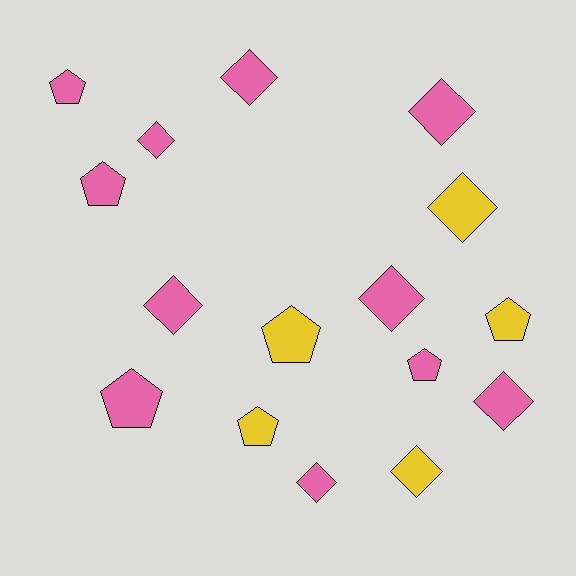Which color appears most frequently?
Pink, with 11 objects.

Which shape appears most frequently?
Diamond, with 9 objects.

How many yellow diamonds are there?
There are 2 yellow diamonds.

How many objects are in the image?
There are 16 objects.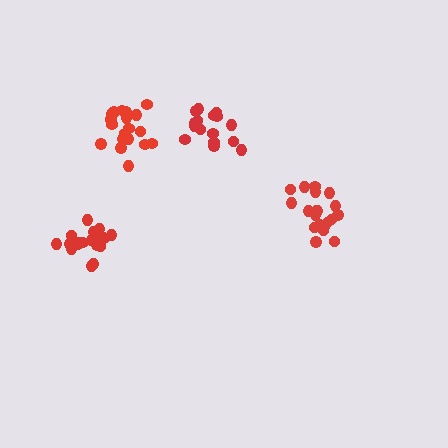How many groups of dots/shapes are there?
There are 4 groups.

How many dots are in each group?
Group 1: 20 dots, Group 2: 17 dots, Group 3: 19 dots, Group 4: 19 dots (75 total).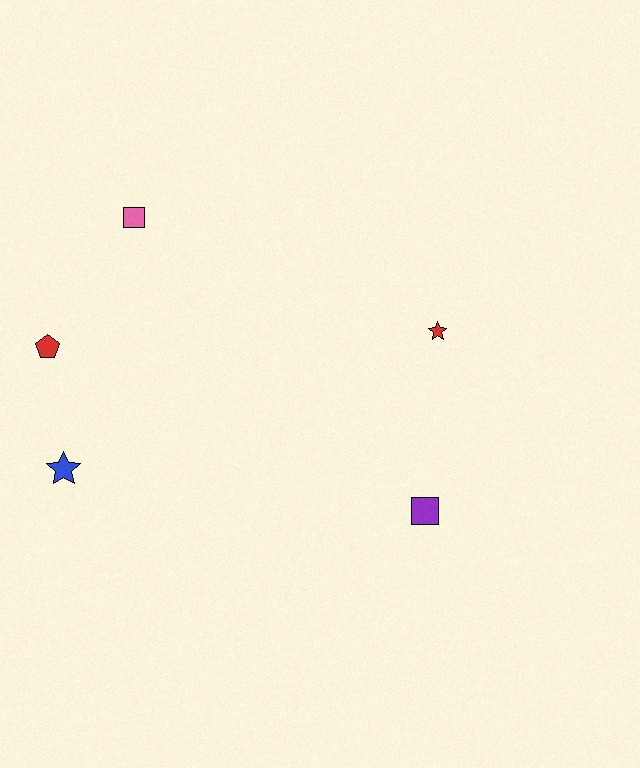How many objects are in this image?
There are 5 objects.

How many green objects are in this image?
There are no green objects.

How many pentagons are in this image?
There is 1 pentagon.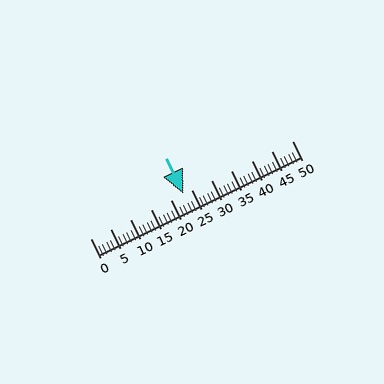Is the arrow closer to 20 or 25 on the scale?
The arrow is closer to 25.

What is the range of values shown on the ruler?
The ruler shows values from 0 to 50.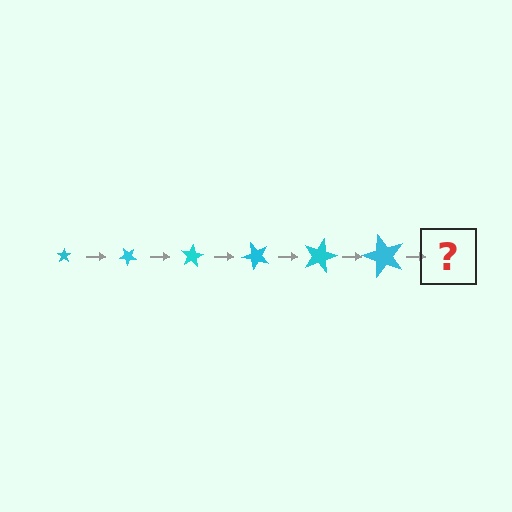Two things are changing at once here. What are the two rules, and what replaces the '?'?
The two rules are that the star grows larger each step and it rotates 40 degrees each step. The '?' should be a star, larger than the previous one and rotated 240 degrees from the start.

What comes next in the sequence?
The next element should be a star, larger than the previous one and rotated 240 degrees from the start.